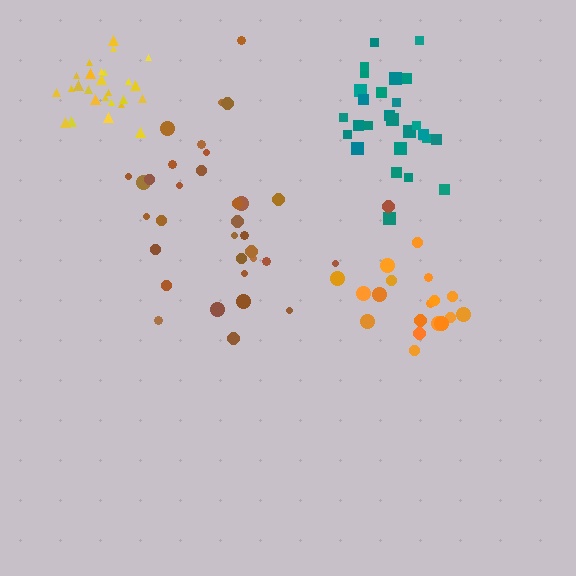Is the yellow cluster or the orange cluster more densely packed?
Yellow.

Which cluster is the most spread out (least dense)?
Brown.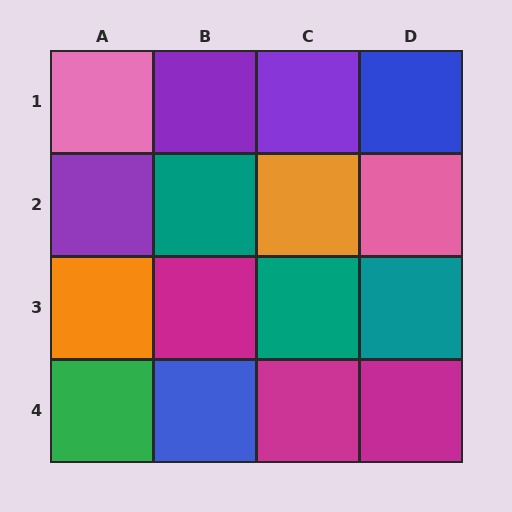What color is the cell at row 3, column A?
Orange.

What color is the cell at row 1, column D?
Blue.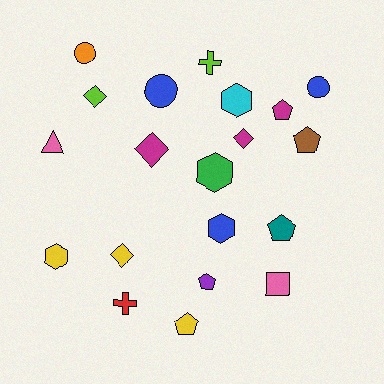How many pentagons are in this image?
There are 5 pentagons.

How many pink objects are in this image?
There are 2 pink objects.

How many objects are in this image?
There are 20 objects.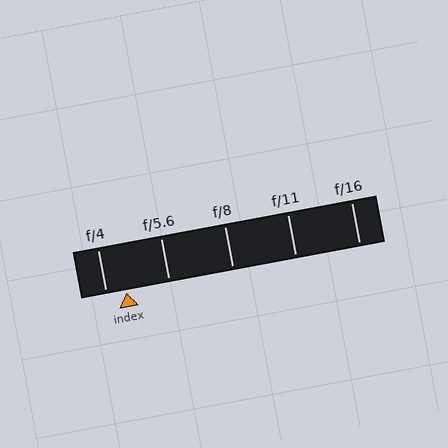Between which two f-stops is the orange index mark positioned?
The index mark is between f/4 and f/5.6.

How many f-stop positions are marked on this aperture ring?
There are 5 f-stop positions marked.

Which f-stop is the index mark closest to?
The index mark is closest to f/4.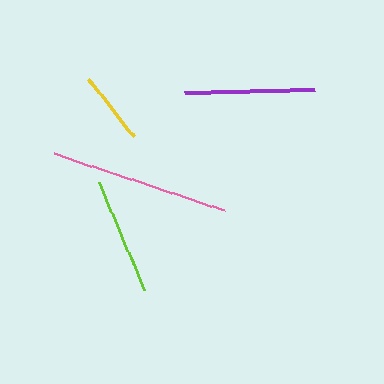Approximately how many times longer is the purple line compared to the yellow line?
The purple line is approximately 1.8 times the length of the yellow line.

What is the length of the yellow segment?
The yellow segment is approximately 74 pixels long.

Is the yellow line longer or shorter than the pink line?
The pink line is longer than the yellow line.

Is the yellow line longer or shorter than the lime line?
The lime line is longer than the yellow line.